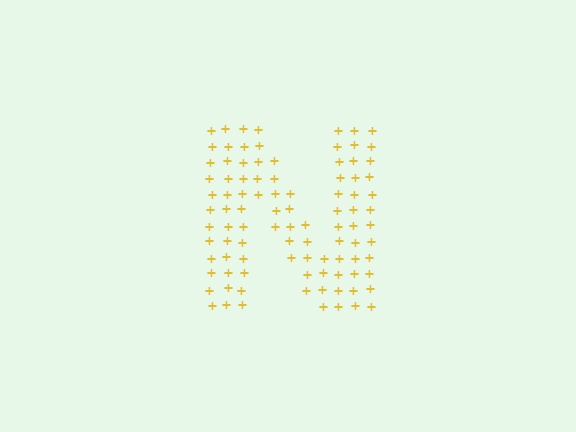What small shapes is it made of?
It is made of small plus signs.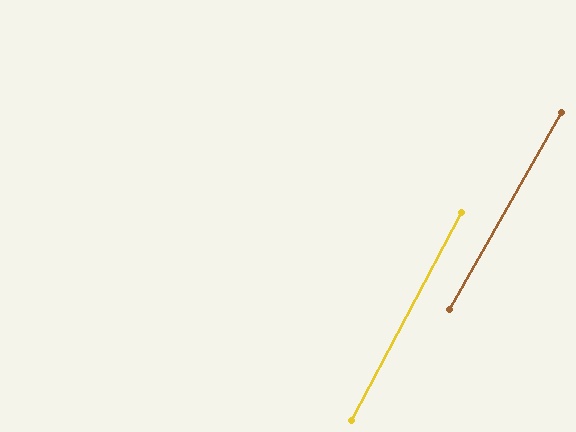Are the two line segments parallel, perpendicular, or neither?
Parallel — their directions differ by only 1.5°.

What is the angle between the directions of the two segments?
Approximately 1 degree.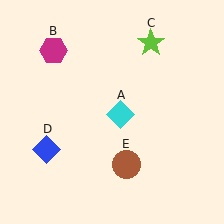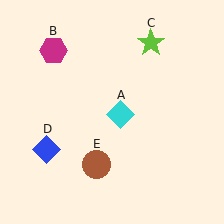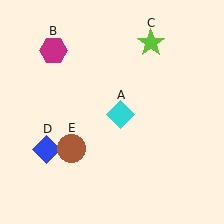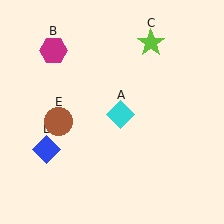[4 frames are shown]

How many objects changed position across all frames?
1 object changed position: brown circle (object E).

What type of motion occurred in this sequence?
The brown circle (object E) rotated clockwise around the center of the scene.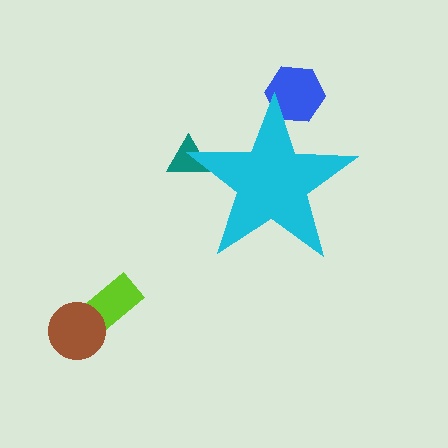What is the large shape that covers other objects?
A cyan star.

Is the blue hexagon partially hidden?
Yes, the blue hexagon is partially hidden behind the cyan star.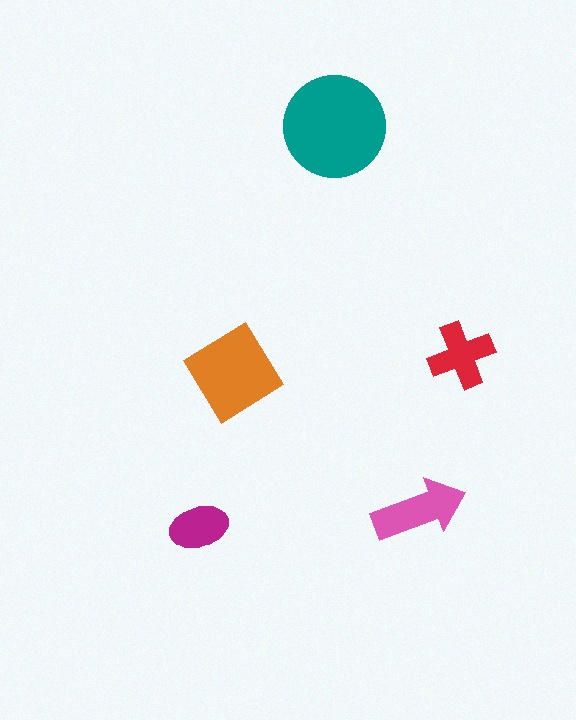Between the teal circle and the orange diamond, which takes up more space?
The teal circle.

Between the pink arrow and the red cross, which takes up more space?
The pink arrow.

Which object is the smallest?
The magenta ellipse.